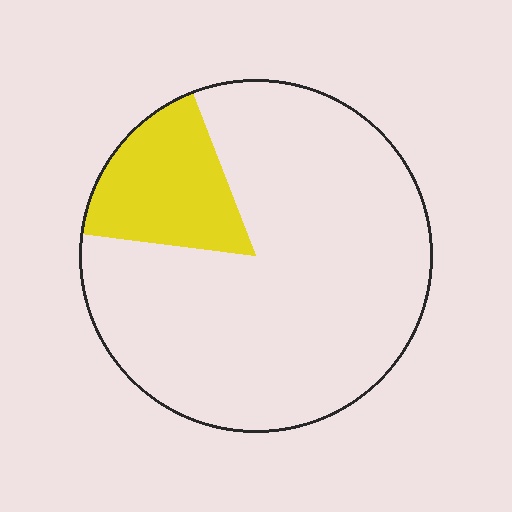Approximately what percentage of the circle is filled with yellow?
Approximately 15%.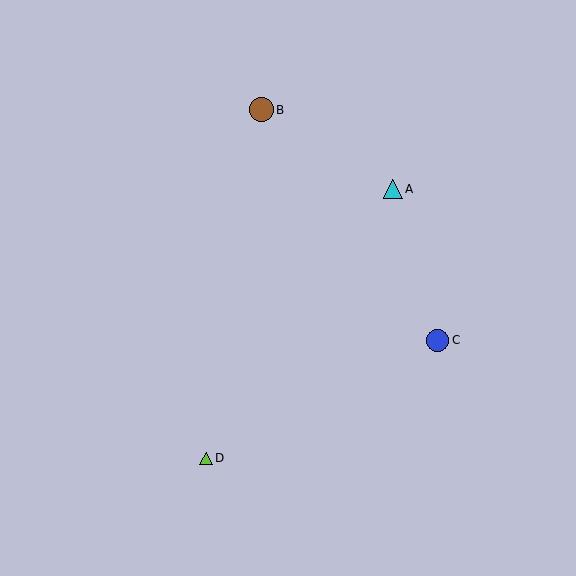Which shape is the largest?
The brown circle (labeled B) is the largest.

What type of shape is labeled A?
Shape A is a cyan triangle.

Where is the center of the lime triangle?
The center of the lime triangle is at (206, 458).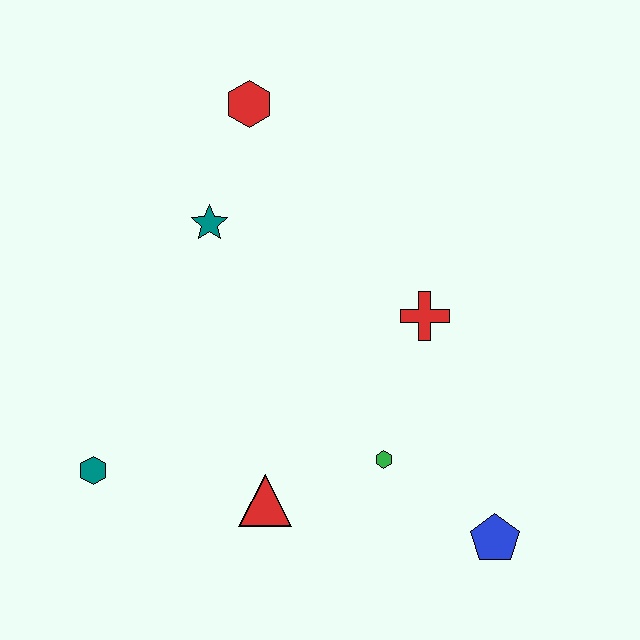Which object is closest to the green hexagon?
The red triangle is closest to the green hexagon.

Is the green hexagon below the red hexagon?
Yes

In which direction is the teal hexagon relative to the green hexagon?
The teal hexagon is to the left of the green hexagon.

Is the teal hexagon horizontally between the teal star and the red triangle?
No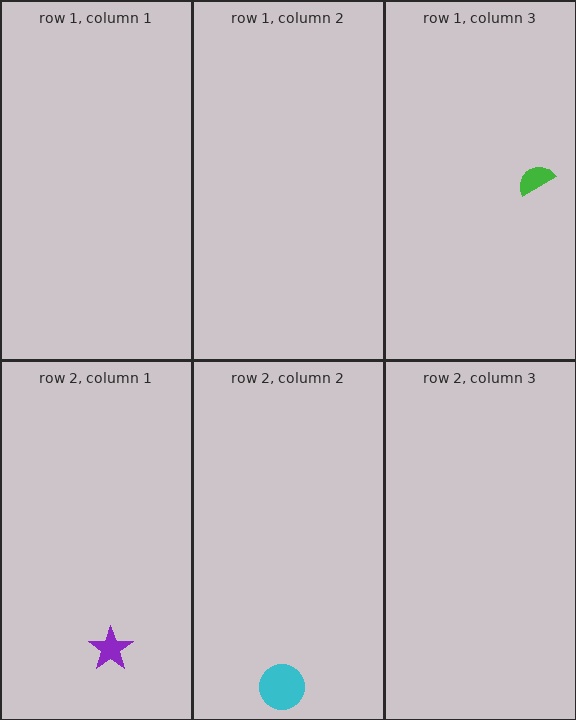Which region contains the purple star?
The row 2, column 1 region.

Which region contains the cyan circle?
The row 2, column 2 region.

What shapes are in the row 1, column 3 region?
The green semicircle.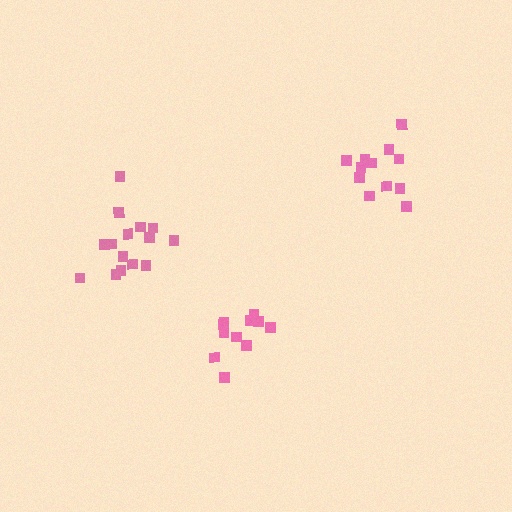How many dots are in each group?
Group 1: 12 dots, Group 2: 15 dots, Group 3: 11 dots (38 total).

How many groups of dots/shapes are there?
There are 3 groups.